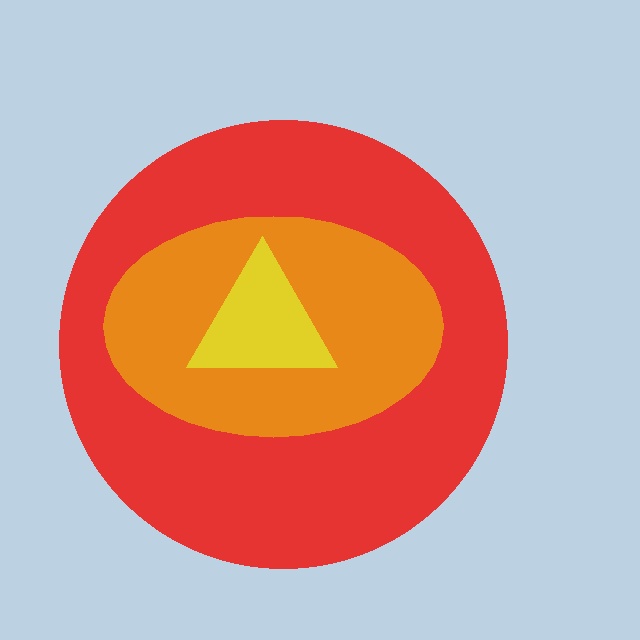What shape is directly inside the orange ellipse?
The yellow triangle.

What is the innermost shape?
The yellow triangle.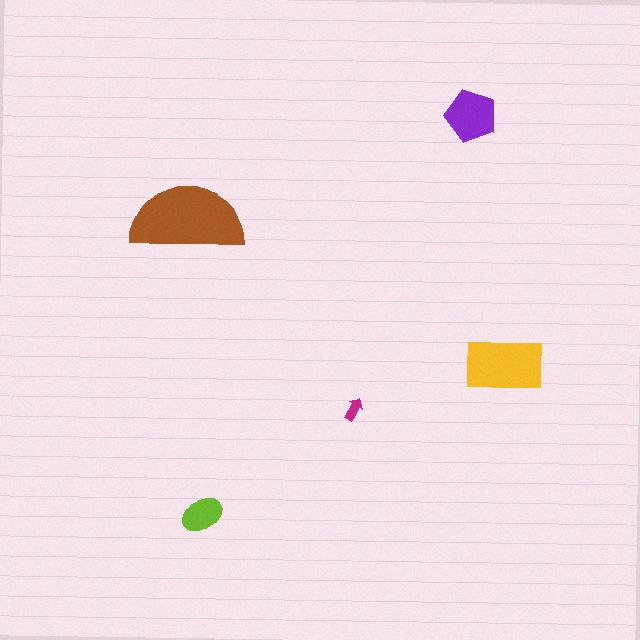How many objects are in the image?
There are 5 objects in the image.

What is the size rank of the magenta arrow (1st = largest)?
5th.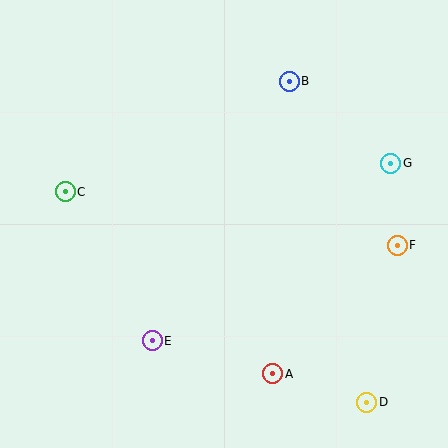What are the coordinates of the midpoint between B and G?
The midpoint between B and G is at (340, 122).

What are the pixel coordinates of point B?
Point B is at (289, 81).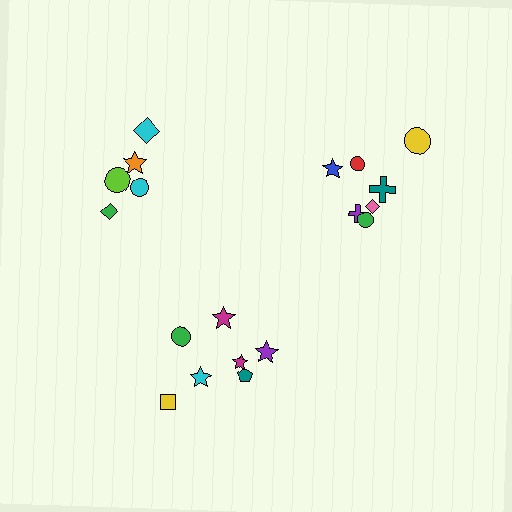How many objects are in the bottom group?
There are 7 objects.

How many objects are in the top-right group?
There are 7 objects.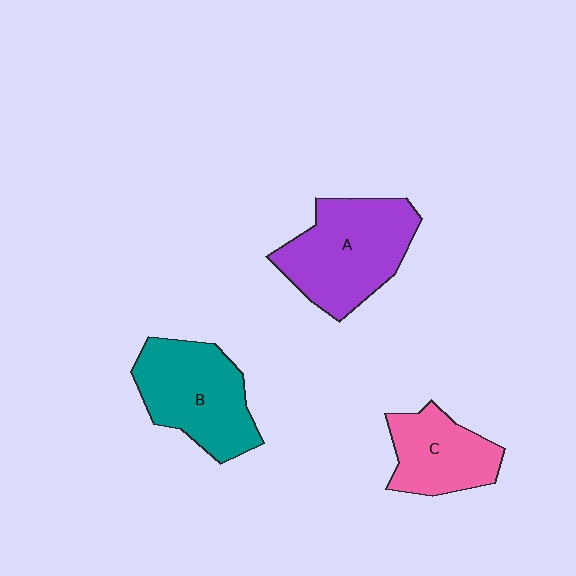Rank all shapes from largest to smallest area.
From largest to smallest: A (purple), B (teal), C (pink).